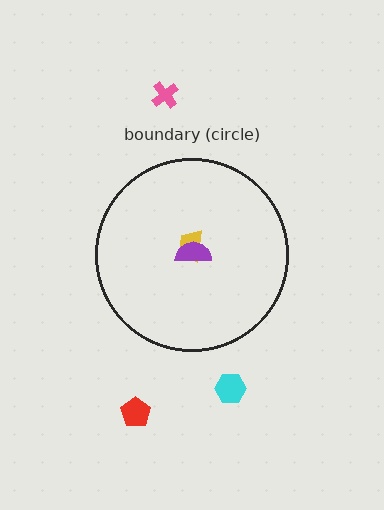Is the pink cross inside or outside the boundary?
Outside.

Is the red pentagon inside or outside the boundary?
Outside.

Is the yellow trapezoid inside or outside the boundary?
Inside.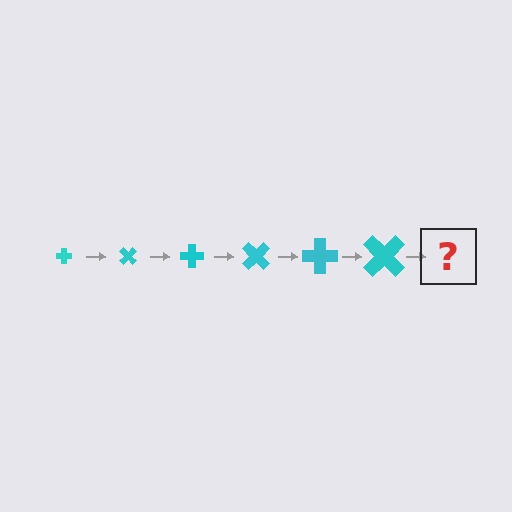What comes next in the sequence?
The next element should be a cross, larger than the previous one and rotated 270 degrees from the start.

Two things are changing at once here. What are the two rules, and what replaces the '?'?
The two rules are that the cross grows larger each step and it rotates 45 degrees each step. The '?' should be a cross, larger than the previous one and rotated 270 degrees from the start.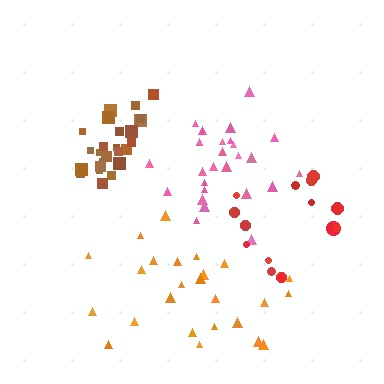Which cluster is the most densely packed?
Brown.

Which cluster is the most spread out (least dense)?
Orange.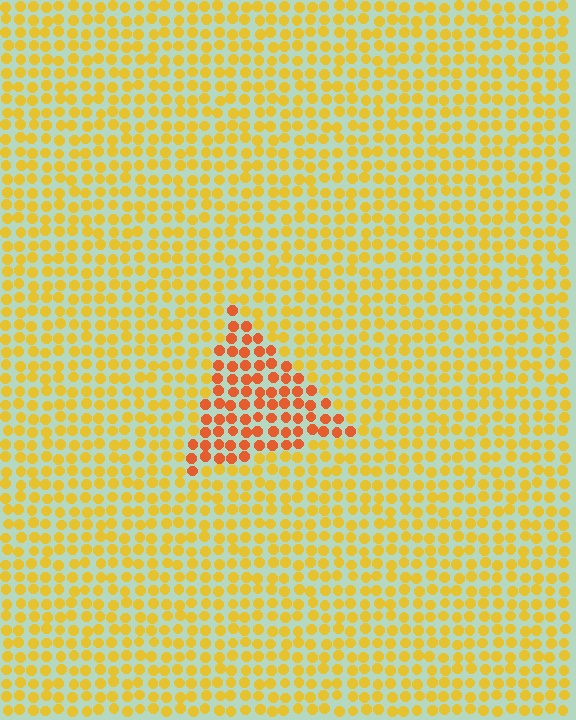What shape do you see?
I see a triangle.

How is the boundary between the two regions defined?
The boundary is defined purely by a slight shift in hue (about 33 degrees). Spacing, size, and orientation are identical on both sides.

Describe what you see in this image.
The image is filled with small yellow elements in a uniform arrangement. A triangle-shaped region is visible where the elements are tinted to a slightly different hue, forming a subtle color boundary.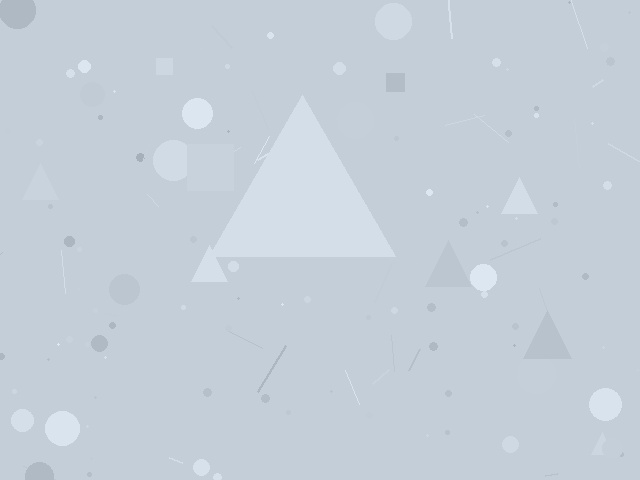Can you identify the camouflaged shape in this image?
The camouflaged shape is a triangle.